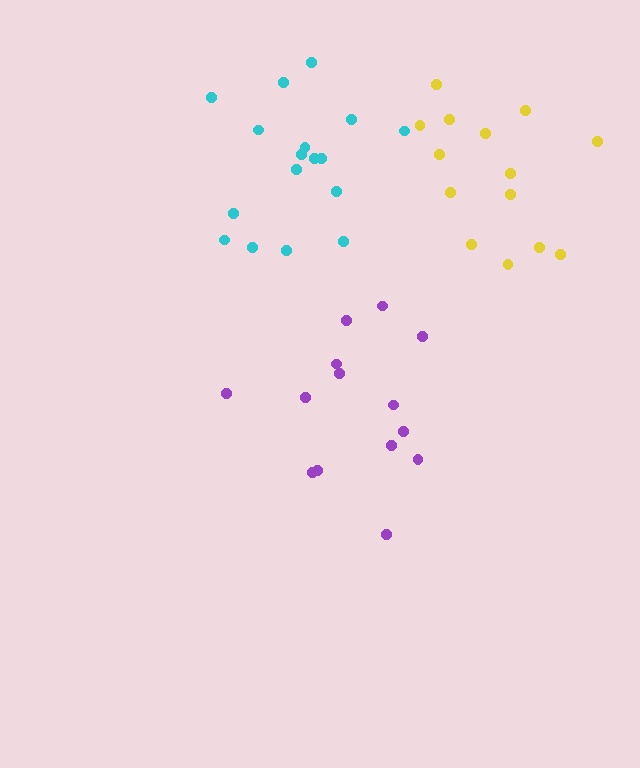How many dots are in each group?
Group 1: 14 dots, Group 2: 14 dots, Group 3: 17 dots (45 total).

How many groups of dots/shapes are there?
There are 3 groups.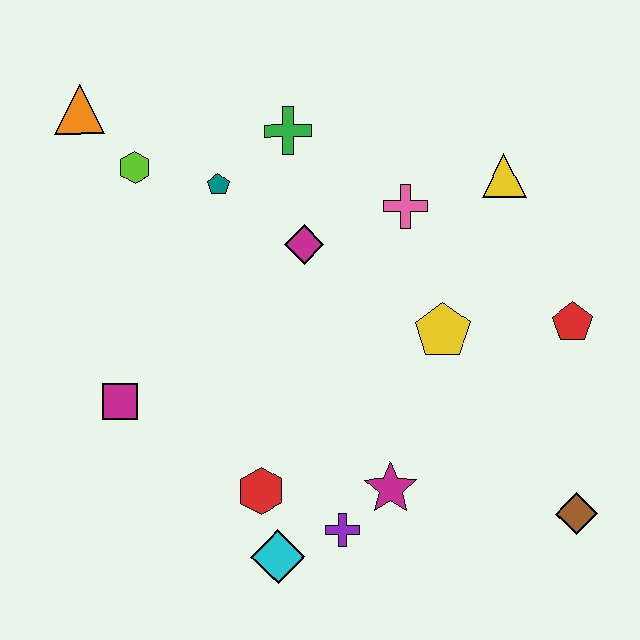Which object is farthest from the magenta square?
The brown diamond is farthest from the magenta square.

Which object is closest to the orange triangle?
The lime hexagon is closest to the orange triangle.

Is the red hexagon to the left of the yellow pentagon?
Yes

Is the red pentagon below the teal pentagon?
Yes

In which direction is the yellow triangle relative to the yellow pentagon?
The yellow triangle is above the yellow pentagon.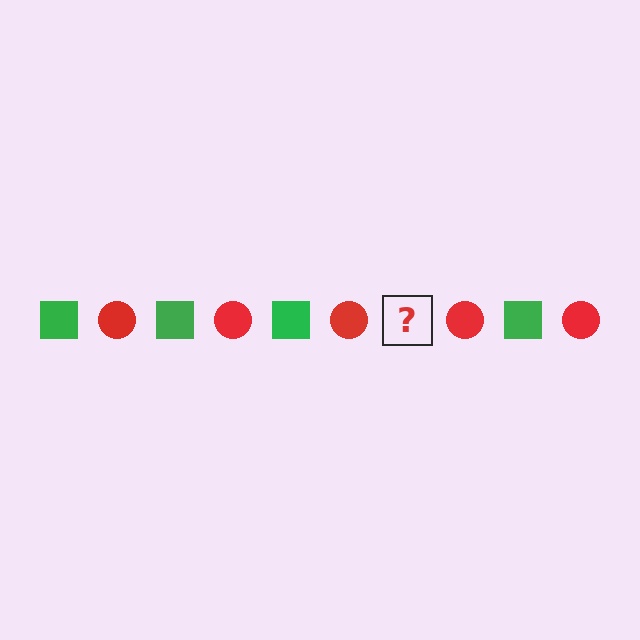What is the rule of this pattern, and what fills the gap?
The rule is that the pattern alternates between green square and red circle. The gap should be filled with a green square.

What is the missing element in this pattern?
The missing element is a green square.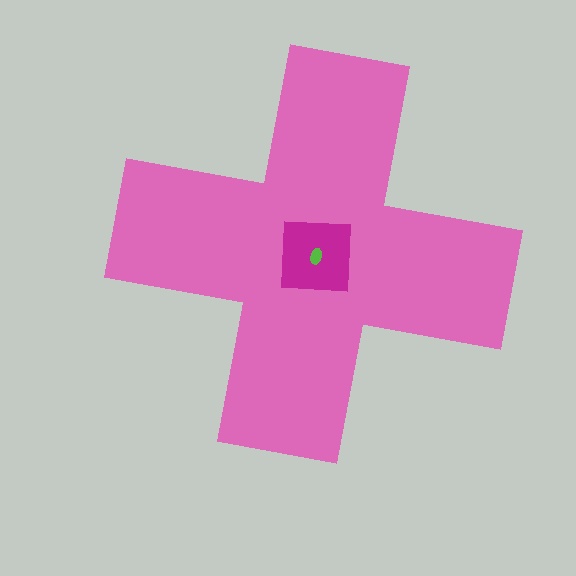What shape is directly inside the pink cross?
The magenta square.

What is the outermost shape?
The pink cross.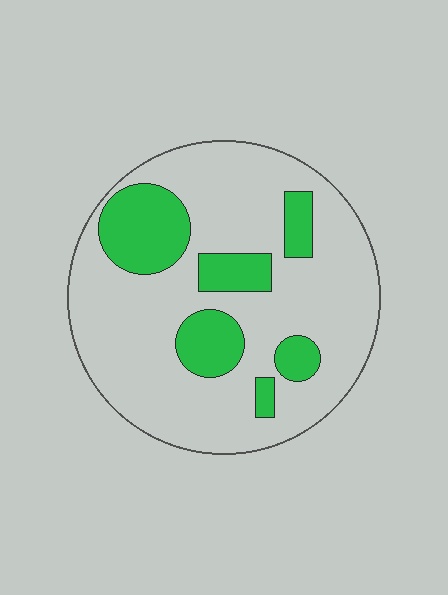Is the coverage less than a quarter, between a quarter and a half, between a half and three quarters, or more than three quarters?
Less than a quarter.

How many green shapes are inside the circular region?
6.